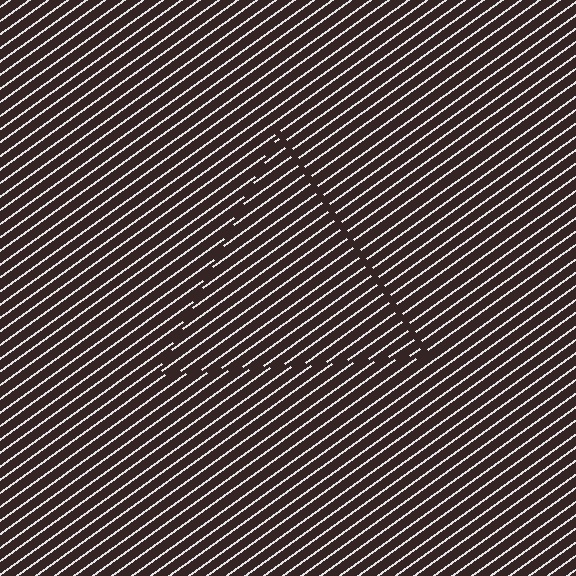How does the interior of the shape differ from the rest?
The interior of the shape contains the same grating, shifted by half a period — the contour is defined by the phase discontinuity where line-ends from the inner and outer gratings abut.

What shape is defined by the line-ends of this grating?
An illusory triangle. The interior of the shape contains the same grating, shifted by half a period — the contour is defined by the phase discontinuity where line-ends from the inner and outer gratings abut.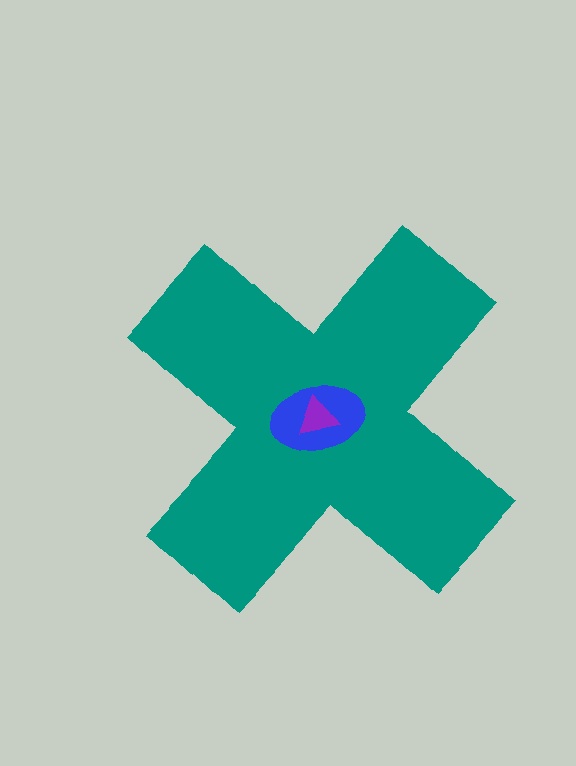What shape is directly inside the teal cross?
The blue ellipse.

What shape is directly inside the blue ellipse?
The purple triangle.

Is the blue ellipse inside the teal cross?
Yes.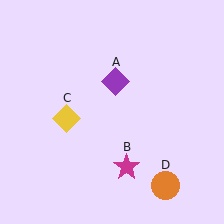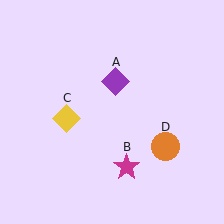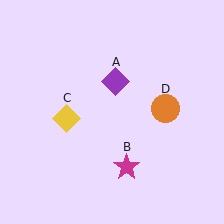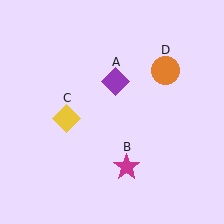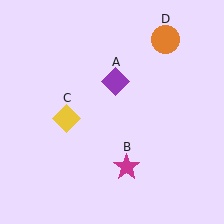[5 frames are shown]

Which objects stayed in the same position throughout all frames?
Purple diamond (object A) and magenta star (object B) and yellow diamond (object C) remained stationary.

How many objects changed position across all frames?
1 object changed position: orange circle (object D).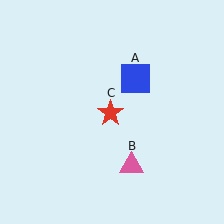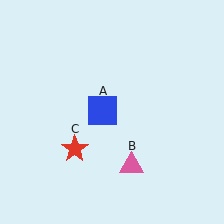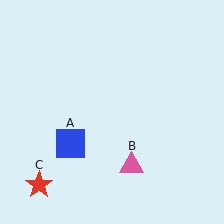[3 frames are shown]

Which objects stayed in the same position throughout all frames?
Pink triangle (object B) remained stationary.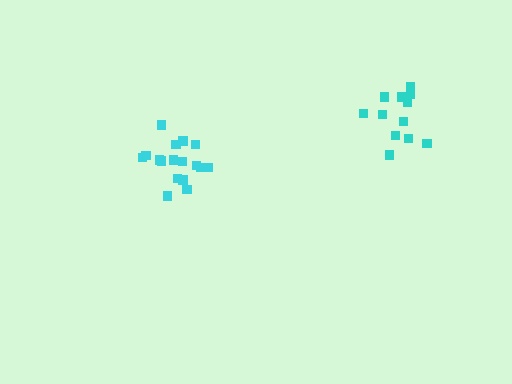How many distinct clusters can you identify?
There are 2 distinct clusters.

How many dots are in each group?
Group 1: 17 dots, Group 2: 12 dots (29 total).